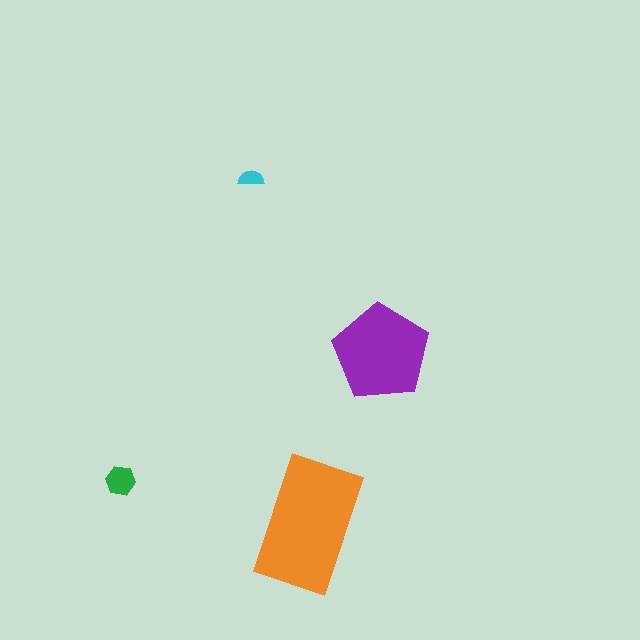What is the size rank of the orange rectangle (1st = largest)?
1st.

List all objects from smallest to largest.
The cyan semicircle, the green hexagon, the purple pentagon, the orange rectangle.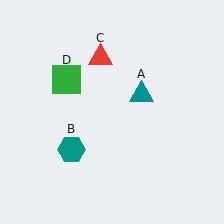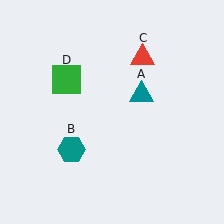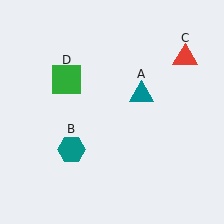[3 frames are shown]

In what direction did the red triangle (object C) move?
The red triangle (object C) moved right.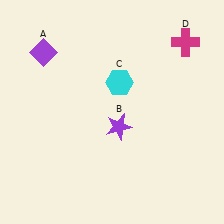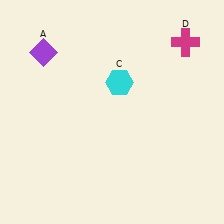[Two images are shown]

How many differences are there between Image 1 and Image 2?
There is 1 difference between the two images.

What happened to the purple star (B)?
The purple star (B) was removed in Image 2. It was in the bottom-right area of Image 1.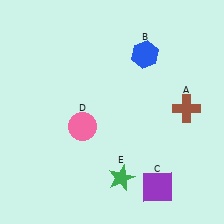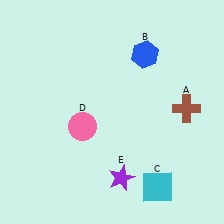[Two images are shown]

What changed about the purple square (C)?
In Image 1, C is purple. In Image 2, it changed to cyan.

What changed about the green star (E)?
In Image 1, E is green. In Image 2, it changed to purple.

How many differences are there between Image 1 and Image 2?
There are 2 differences between the two images.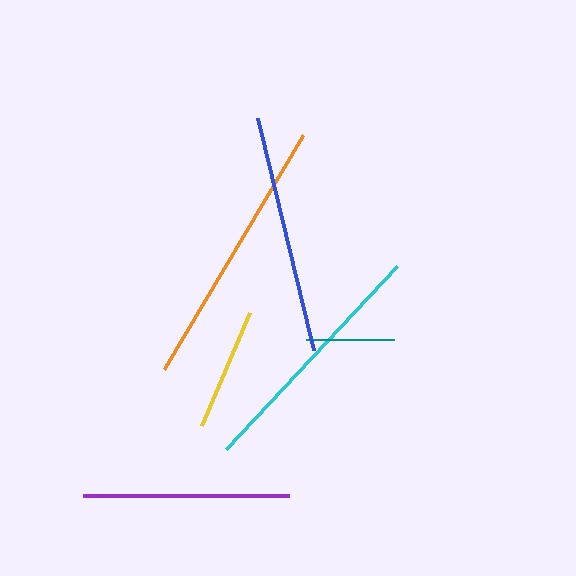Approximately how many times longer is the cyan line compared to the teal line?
The cyan line is approximately 2.9 times the length of the teal line.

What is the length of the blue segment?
The blue segment is approximately 239 pixels long.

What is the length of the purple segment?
The purple segment is approximately 206 pixels long.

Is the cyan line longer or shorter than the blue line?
The cyan line is longer than the blue line.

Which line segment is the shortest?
The teal line is the shortest at approximately 88 pixels.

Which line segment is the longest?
The orange line is the longest at approximately 272 pixels.